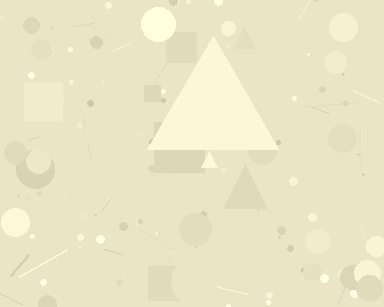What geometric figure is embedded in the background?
A triangle is embedded in the background.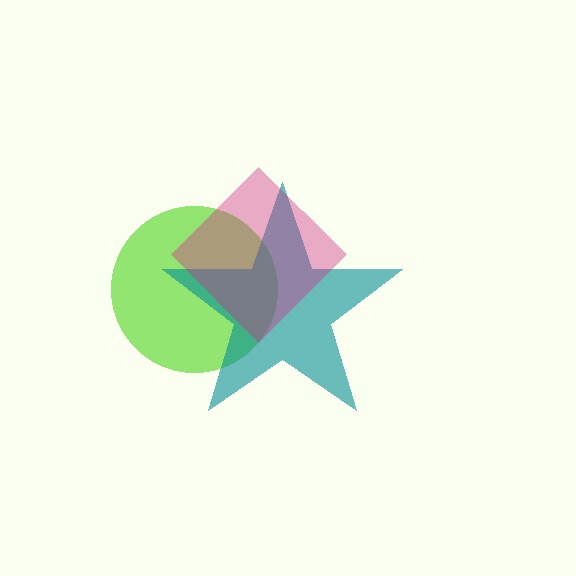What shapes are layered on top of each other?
The layered shapes are: a lime circle, a teal star, a magenta diamond.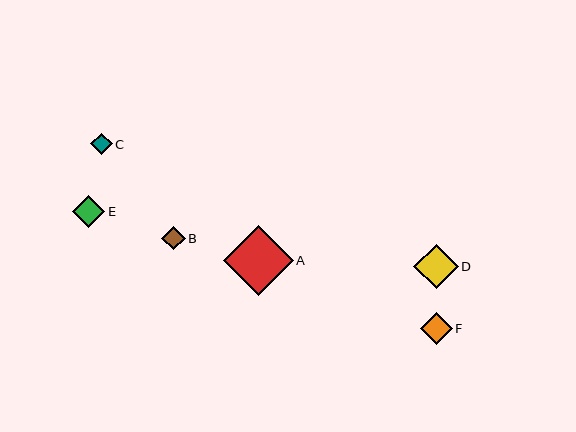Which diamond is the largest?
Diamond A is the largest with a size of approximately 70 pixels.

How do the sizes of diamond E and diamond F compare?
Diamond E and diamond F are approximately the same size.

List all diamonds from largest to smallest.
From largest to smallest: A, D, E, F, B, C.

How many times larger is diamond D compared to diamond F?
Diamond D is approximately 1.4 times the size of diamond F.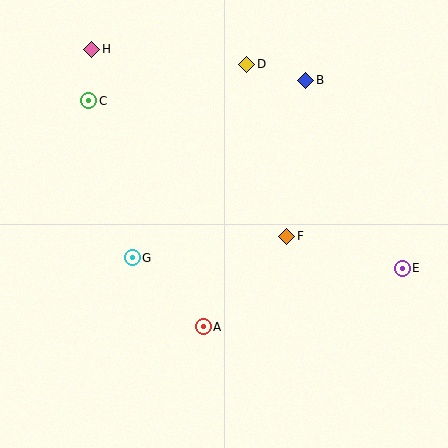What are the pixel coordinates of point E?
Point E is at (402, 268).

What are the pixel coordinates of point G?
Point G is at (132, 258).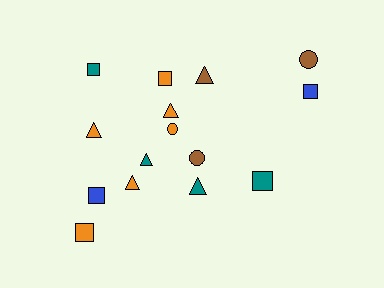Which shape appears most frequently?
Square, with 6 objects.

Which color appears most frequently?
Orange, with 6 objects.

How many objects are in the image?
There are 15 objects.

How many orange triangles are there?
There are 3 orange triangles.